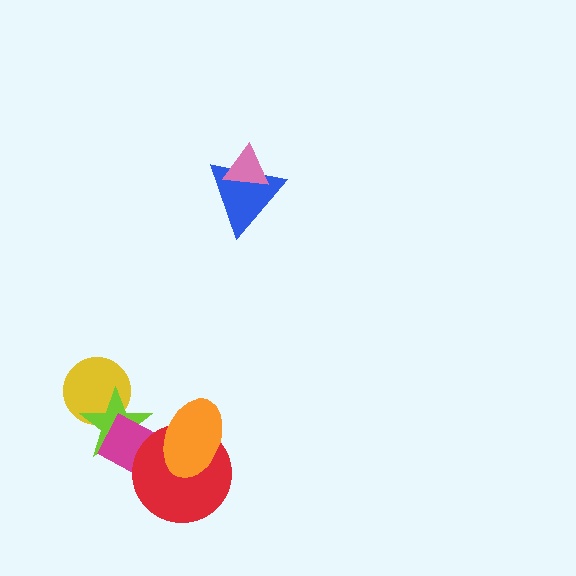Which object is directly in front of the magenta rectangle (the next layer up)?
The red circle is directly in front of the magenta rectangle.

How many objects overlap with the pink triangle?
1 object overlaps with the pink triangle.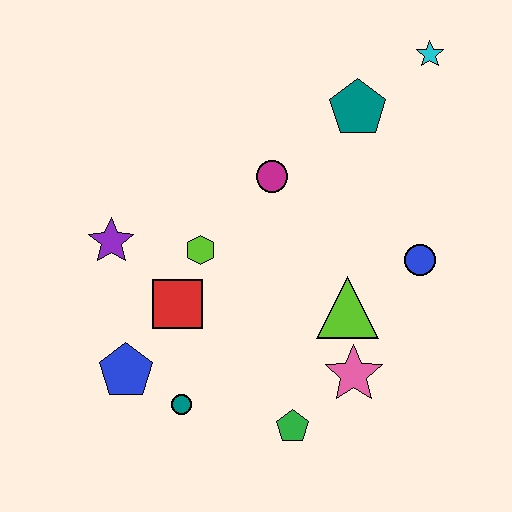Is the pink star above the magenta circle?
No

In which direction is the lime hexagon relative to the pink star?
The lime hexagon is to the left of the pink star.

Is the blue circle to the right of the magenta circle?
Yes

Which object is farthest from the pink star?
The cyan star is farthest from the pink star.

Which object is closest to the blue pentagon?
The teal circle is closest to the blue pentagon.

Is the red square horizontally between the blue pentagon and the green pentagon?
Yes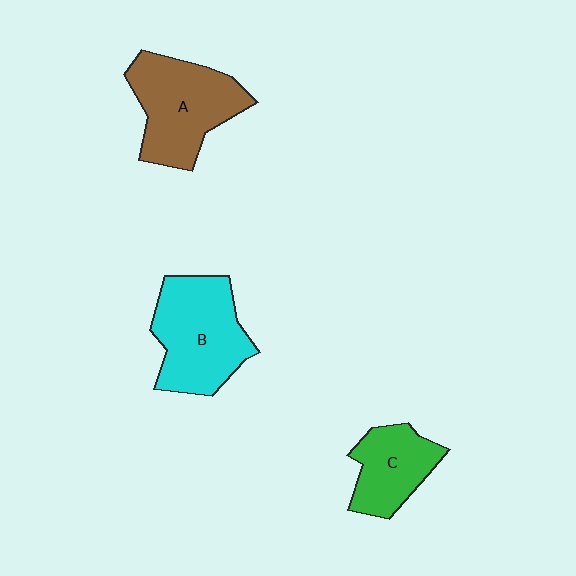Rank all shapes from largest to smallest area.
From largest to smallest: B (cyan), A (brown), C (green).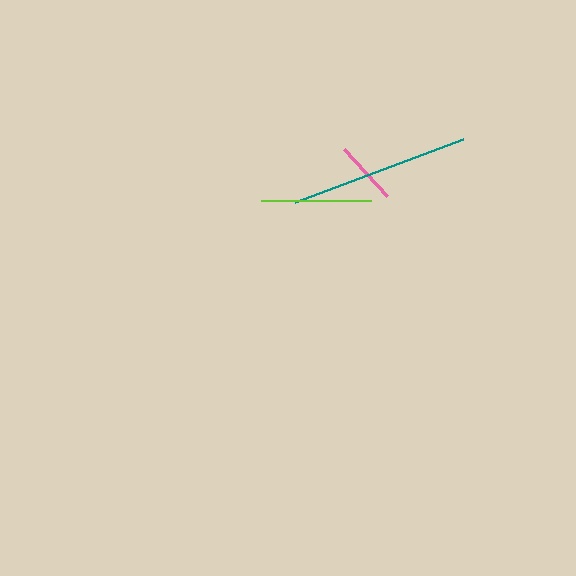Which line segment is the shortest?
The pink line is the shortest at approximately 64 pixels.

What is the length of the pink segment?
The pink segment is approximately 64 pixels long.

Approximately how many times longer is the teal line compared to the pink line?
The teal line is approximately 2.8 times the length of the pink line.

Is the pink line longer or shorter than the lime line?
The lime line is longer than the pink line.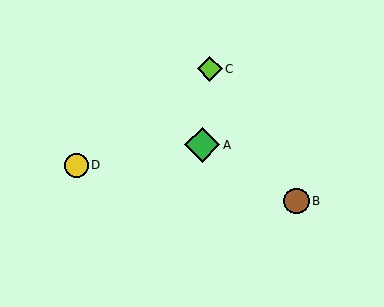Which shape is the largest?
The green diamond (labeled A) is the largest.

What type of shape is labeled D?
Shape D is a yellow circle.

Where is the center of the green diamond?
The center of the green diamond is at (202, 145).